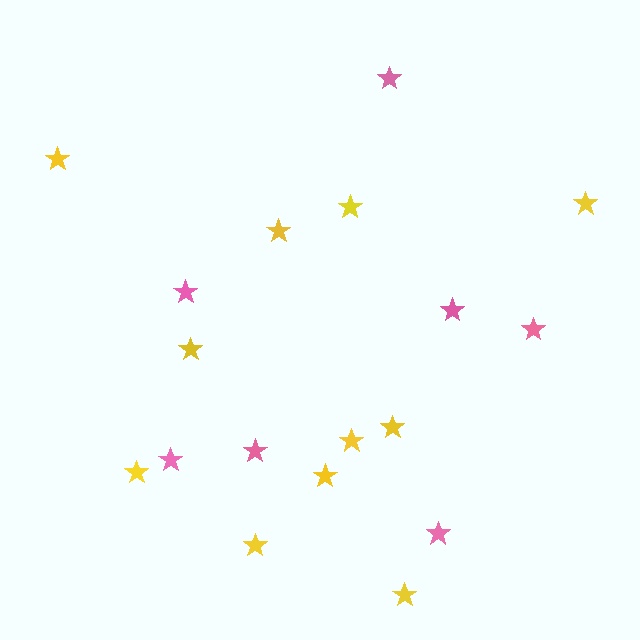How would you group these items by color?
There are 2 groups: one group of pink stars (7) and one group of yellow stars (11).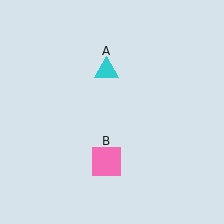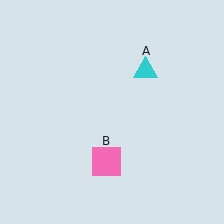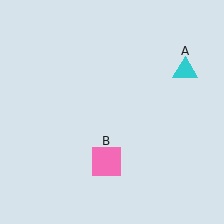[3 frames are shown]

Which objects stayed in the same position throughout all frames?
Pink square (object B) remained stationary.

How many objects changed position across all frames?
1 object changed position: cyan triangle (object A).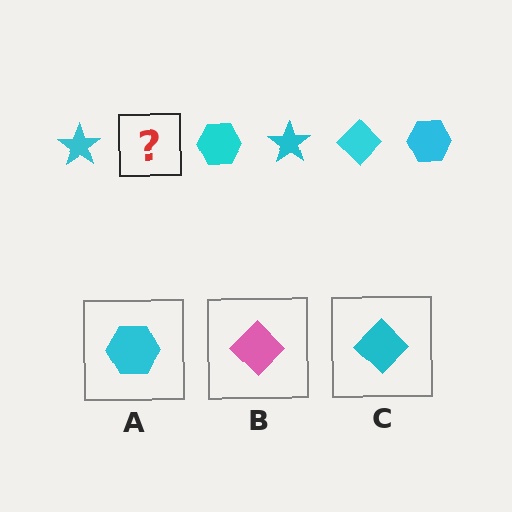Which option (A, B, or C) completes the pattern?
C.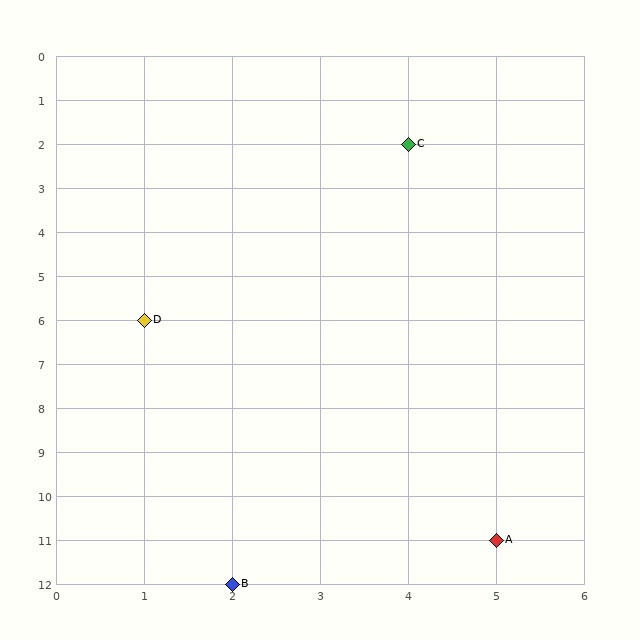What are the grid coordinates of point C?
Point C is at grid coordinates (4, 2).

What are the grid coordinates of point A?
Point A is at grid coordinates (5, 11).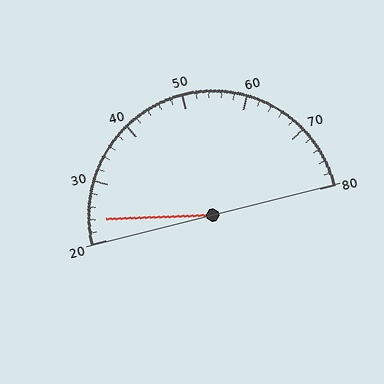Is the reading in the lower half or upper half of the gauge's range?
The reading is in the lower half of the range (20 to 80).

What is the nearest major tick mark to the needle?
The nearest major tick mark is 20.